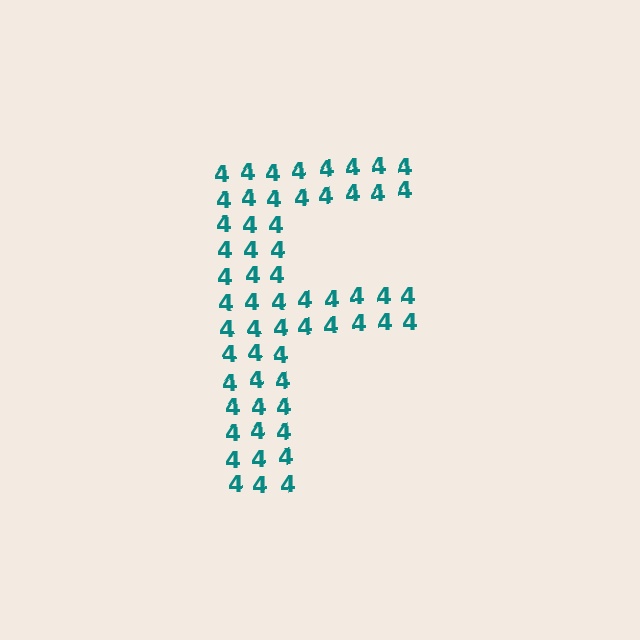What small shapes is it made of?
It is made of small digit 4's.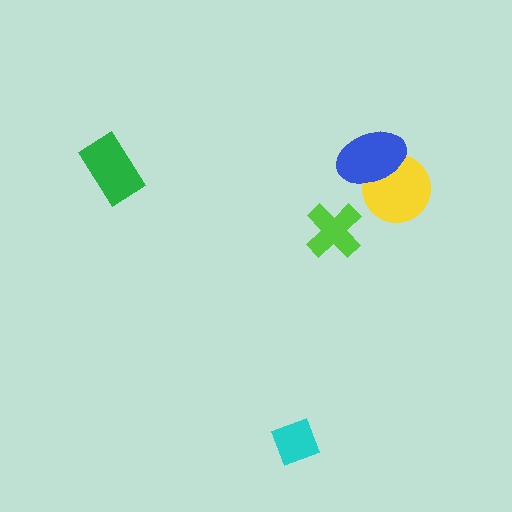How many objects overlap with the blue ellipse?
1 object overlaps with the blue ellipse.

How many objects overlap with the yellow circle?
1 object overlaps with the yellow circle.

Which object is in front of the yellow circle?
The blue ellipse is in front of the yellow circle.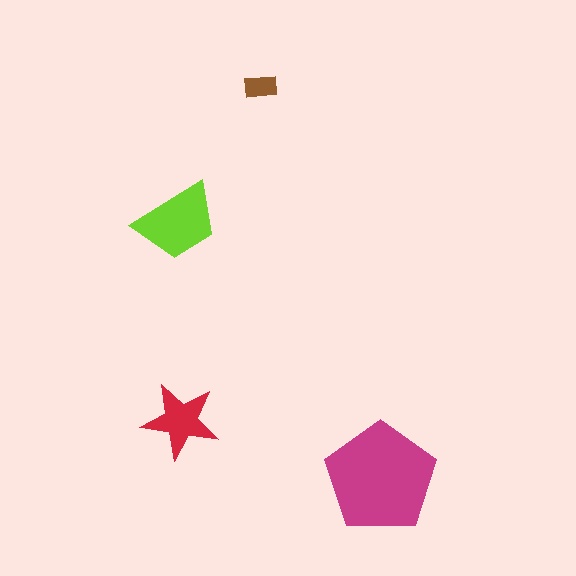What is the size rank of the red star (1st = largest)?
3rd.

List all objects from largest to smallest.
The magenta pentagon, the lime trapezoid, the red star, the brown rectangle.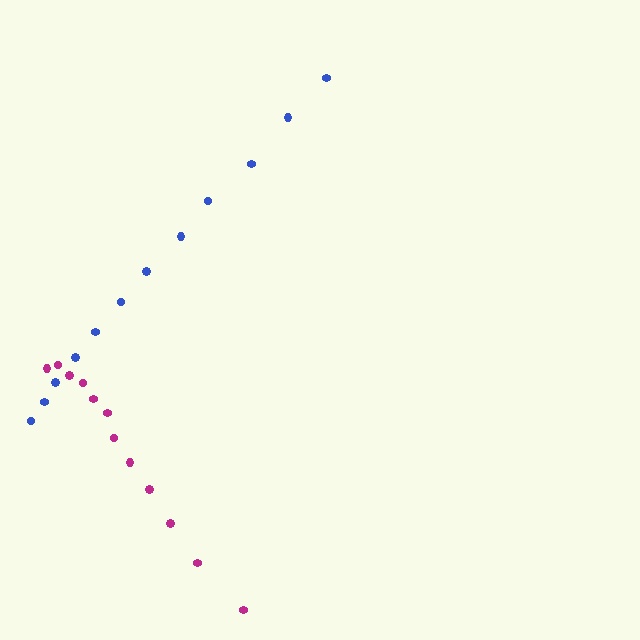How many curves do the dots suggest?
There are 2 distinct paths.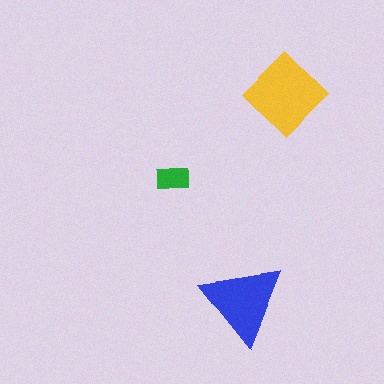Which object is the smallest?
The green rectangle.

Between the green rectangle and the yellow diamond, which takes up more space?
The yellow diamond.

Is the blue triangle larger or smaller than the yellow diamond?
Smaller.